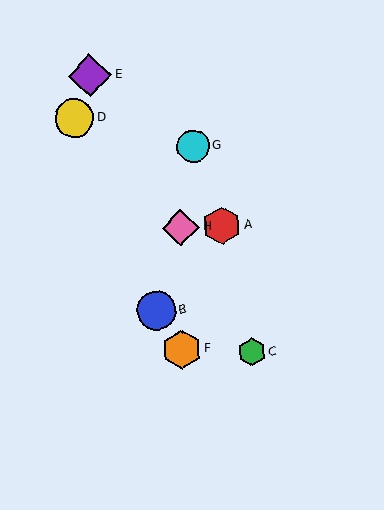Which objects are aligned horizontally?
Objects A, H are aligned horizontally.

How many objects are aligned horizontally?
2 objects (A, H) are aligned horizontally.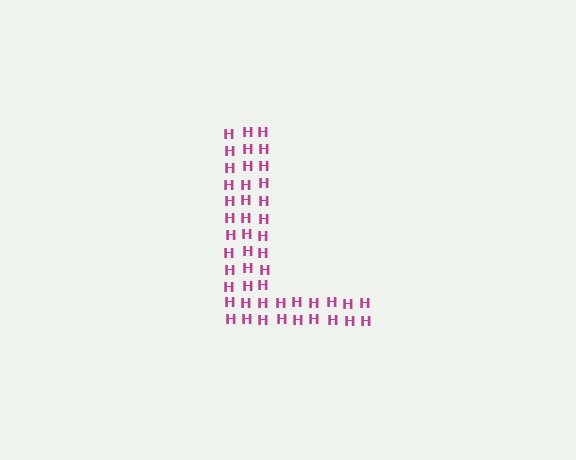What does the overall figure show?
The overall figure shows the letter L.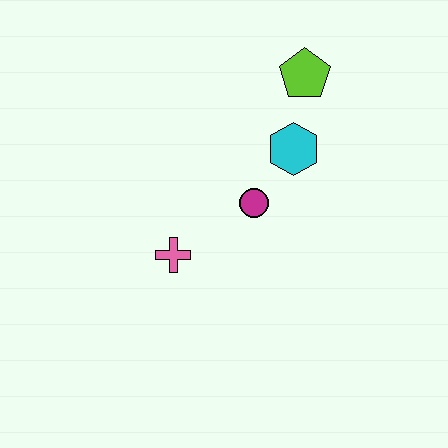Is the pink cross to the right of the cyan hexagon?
No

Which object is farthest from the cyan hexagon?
The pink cross is farthest from the cyan hexagon.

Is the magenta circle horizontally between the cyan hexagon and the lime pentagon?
No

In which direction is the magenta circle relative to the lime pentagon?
The magenta circle is below the lime pentagon.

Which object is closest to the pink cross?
The magenta circle is closest to the pink cross.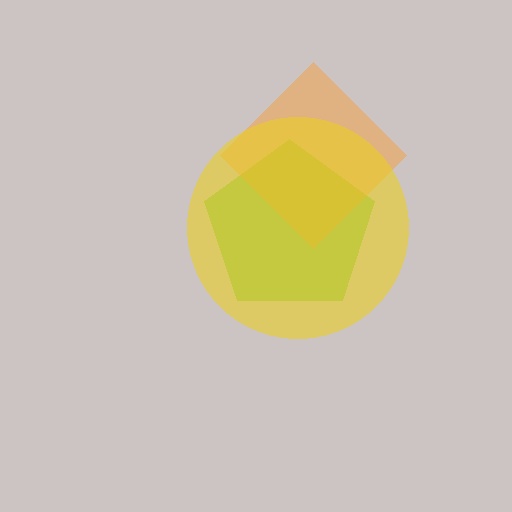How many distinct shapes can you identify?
There are 3 distinct shapes: a lime pentagon, an orange diamond, a yellow circle.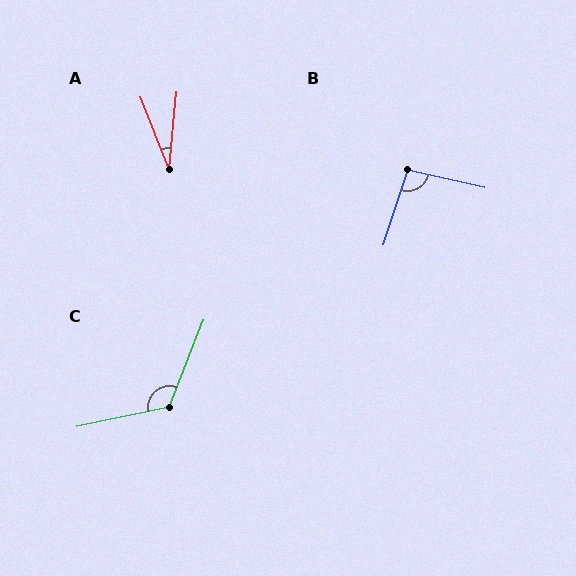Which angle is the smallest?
A, at approximately 27 degrees.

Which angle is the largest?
C, at approximately 124 degrees.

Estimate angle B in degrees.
Approximately 95 degrees.